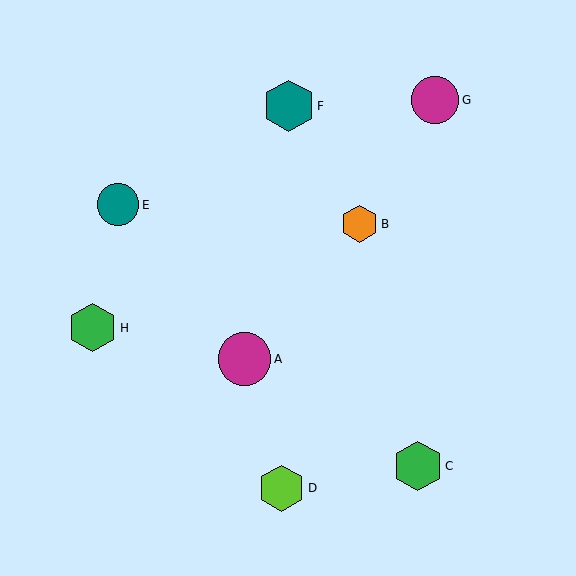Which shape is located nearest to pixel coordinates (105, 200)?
The teal circle (labeled E) at (118, 205) is nearest to that location.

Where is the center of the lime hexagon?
The center of the lime hexagon is at (282, 488).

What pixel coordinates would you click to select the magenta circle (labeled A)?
Click at (245, 359) to select the magenta circle A.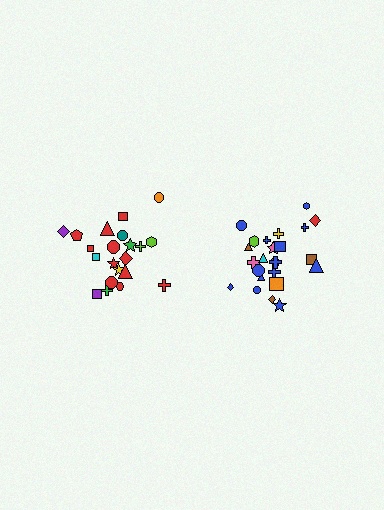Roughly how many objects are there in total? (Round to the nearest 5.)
Roughly 45 objects in total.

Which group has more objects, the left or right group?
The right group.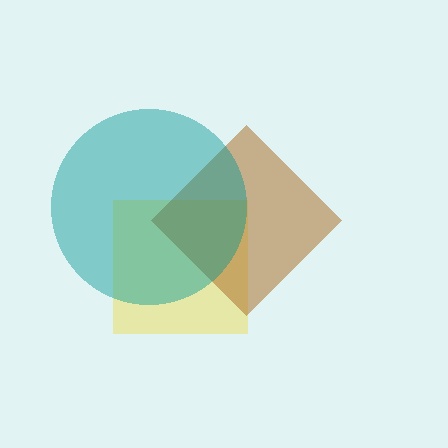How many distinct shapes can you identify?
There are 3 distinct shapes: a yellow square, a brown diamond, a teal circle.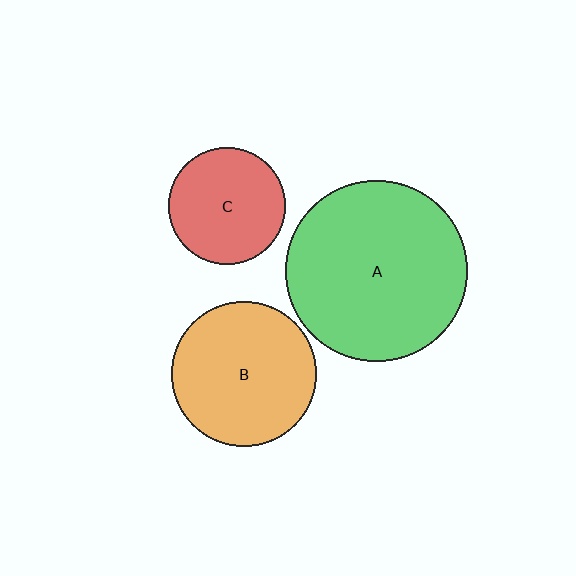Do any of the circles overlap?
No, none of the circles overlap.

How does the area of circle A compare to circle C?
Approximately 2.4 times.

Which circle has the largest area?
Circle A (green).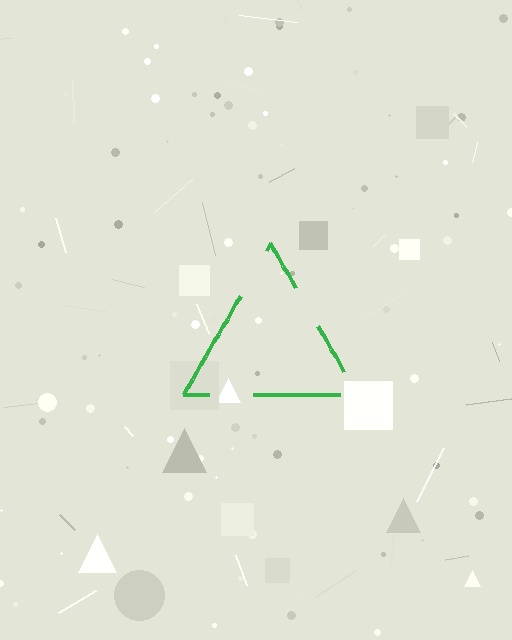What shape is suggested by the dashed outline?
The dashed outline suggests a triangle.